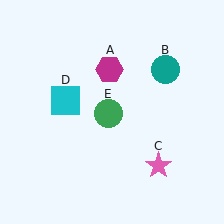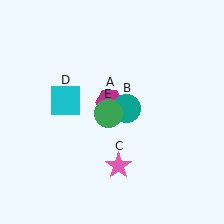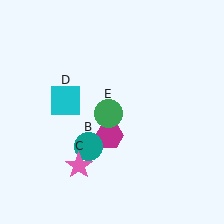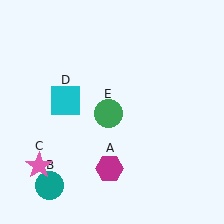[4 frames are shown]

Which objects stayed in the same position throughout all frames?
Cyan square (object D) and green circle (object E) remained stationary.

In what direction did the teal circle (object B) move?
The teal circle (object B) moved down and to the left.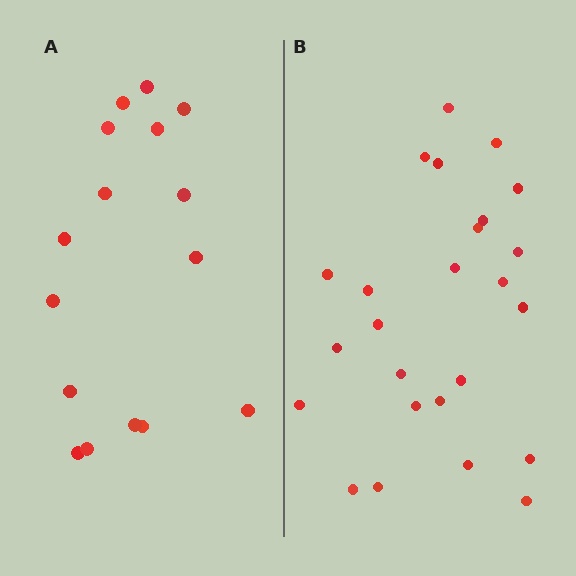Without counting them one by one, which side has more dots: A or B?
Region B (the right region) has more dots.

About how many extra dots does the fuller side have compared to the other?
Region B has roughly 8 or so more dots than region A.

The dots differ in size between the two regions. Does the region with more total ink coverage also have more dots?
No. Region A has more total ink coverage because its dots are larger, but region B actually contains more individual dots. Total area can be misleading — the number of items is what matters here.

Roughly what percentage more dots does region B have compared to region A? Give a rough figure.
About 55% more.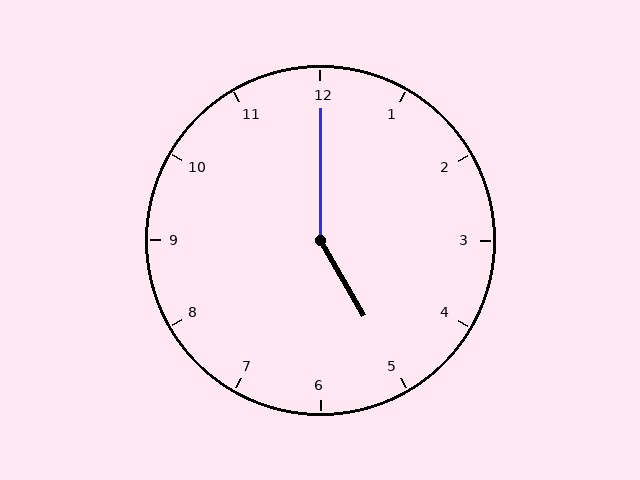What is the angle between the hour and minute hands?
Approximately 150 degrees.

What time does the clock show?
5:00.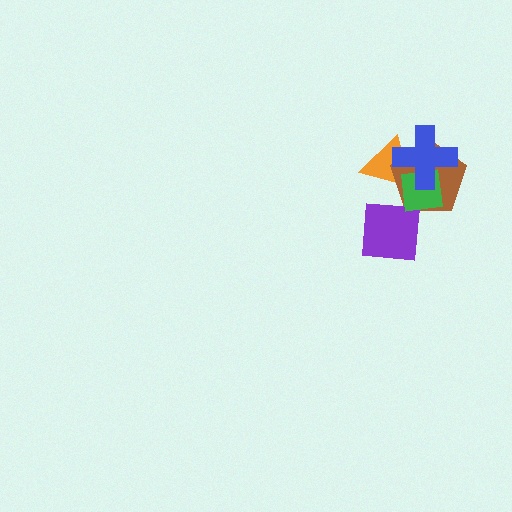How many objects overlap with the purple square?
0 objects overlap with the purple square.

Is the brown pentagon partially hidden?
Yes, it is partially covered by another shape.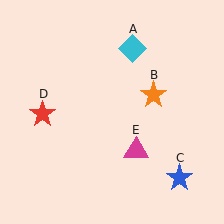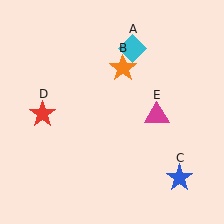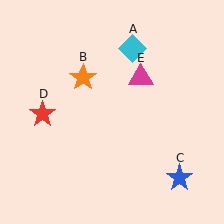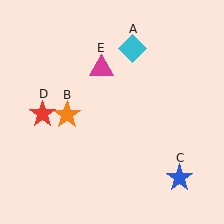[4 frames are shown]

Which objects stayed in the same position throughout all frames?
Cyan diamond (object A) and blue star (object C) and red star (object D) remained stationary.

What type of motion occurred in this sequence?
The orange star (object B), magenta triangle (object E) rotated counterclockwise around the center of the scene.